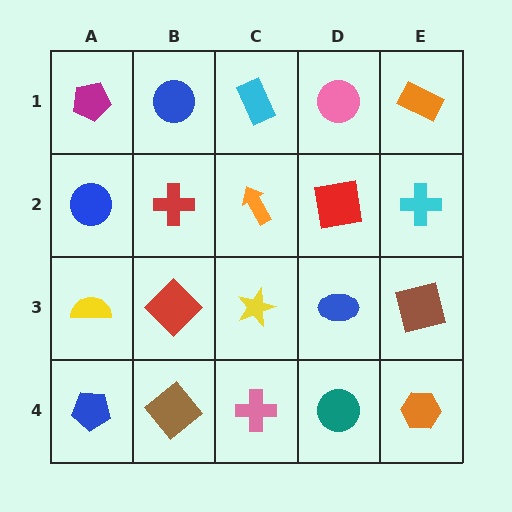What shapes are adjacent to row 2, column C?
A cyan rectangle (row 1, column C), a yellow star (row 3, column C), a red cross (row 2, column B), a red square (row 2, column D).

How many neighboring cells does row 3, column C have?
4.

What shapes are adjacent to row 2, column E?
An orange rectangle (row 1, column E), a brown square (row 3, column E), a red square (row 2, column D).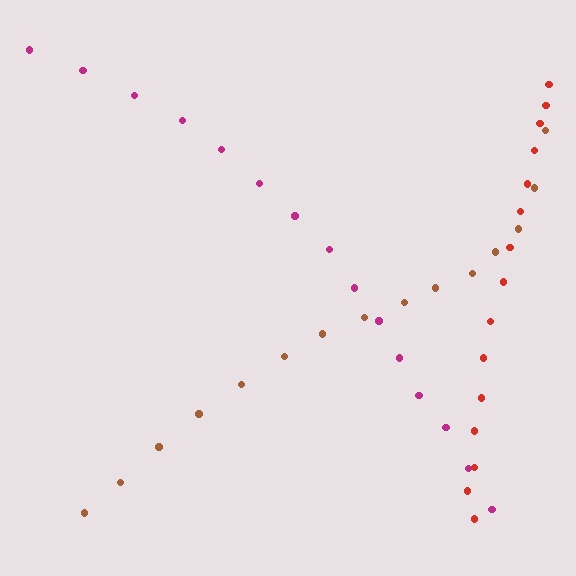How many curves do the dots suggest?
There are 3 distinct paths.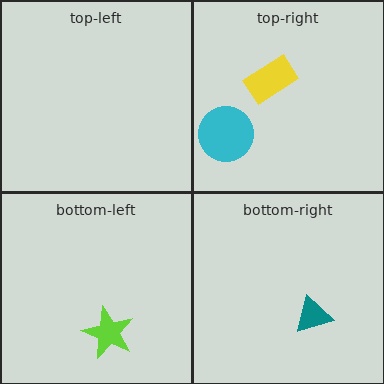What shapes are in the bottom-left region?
The lime star.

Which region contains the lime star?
The bottom-left region.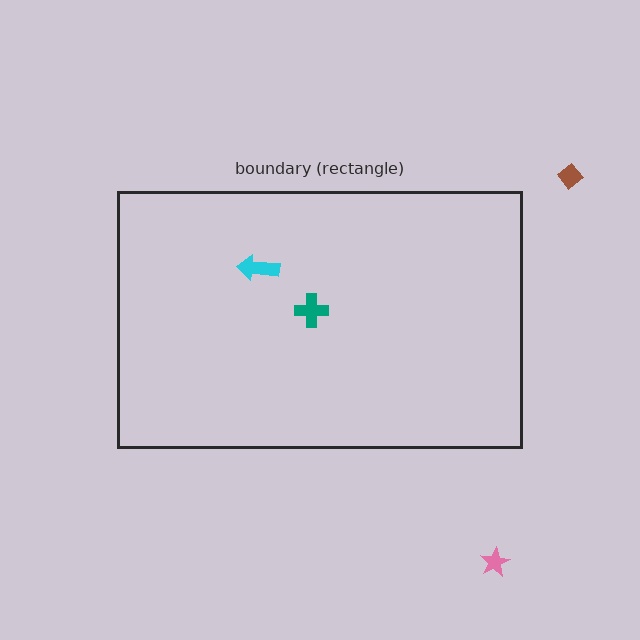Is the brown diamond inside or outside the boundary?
Outside.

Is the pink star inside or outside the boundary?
Outside.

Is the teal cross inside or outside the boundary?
Inside.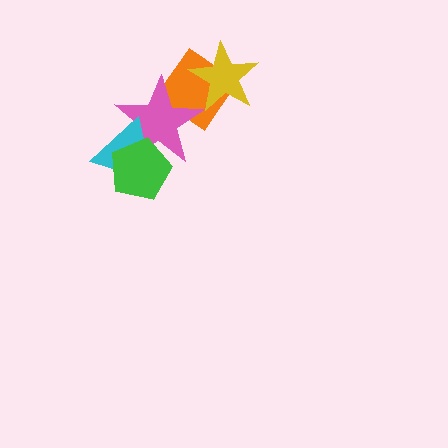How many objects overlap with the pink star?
3 objects overlap with the pink star.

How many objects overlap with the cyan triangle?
2 objects overlap with the cyan triangle.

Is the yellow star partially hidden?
No, no other shape covers it.